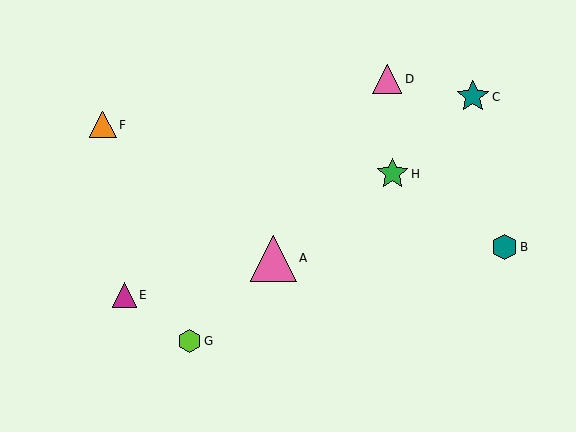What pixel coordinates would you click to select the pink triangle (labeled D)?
Click at (387, 79) to select the pink triangle D.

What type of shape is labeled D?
Shape D is a pink triangle.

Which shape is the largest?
The pink triangle (labeled A) is the largest.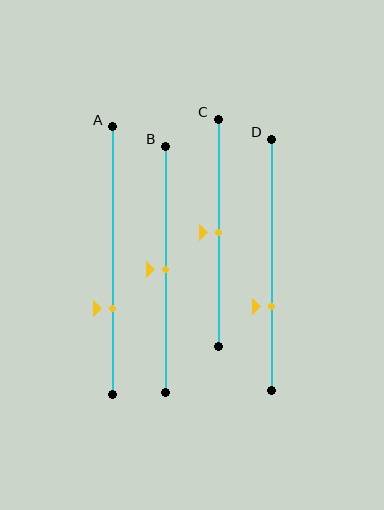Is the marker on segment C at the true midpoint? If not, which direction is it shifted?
Yes, the marker on segment C is at the true midpoint.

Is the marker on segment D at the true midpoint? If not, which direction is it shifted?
No, the marker on segment D is shifted downward by about 17% of the segment length.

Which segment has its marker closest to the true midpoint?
Segment B has its marker closest to the true midpoint.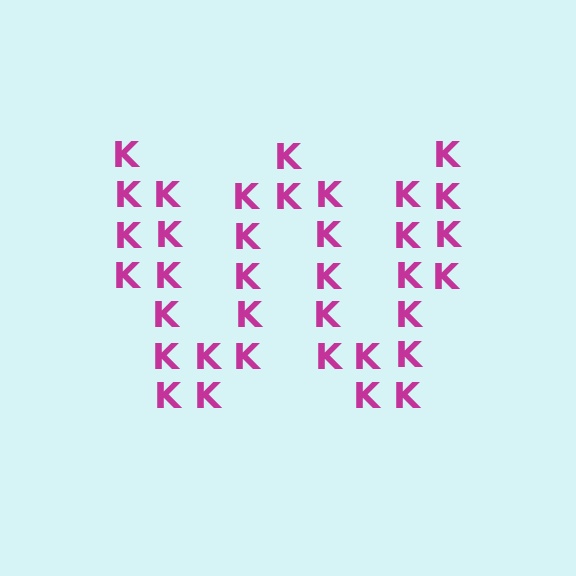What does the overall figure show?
The overall figure shows the letter W.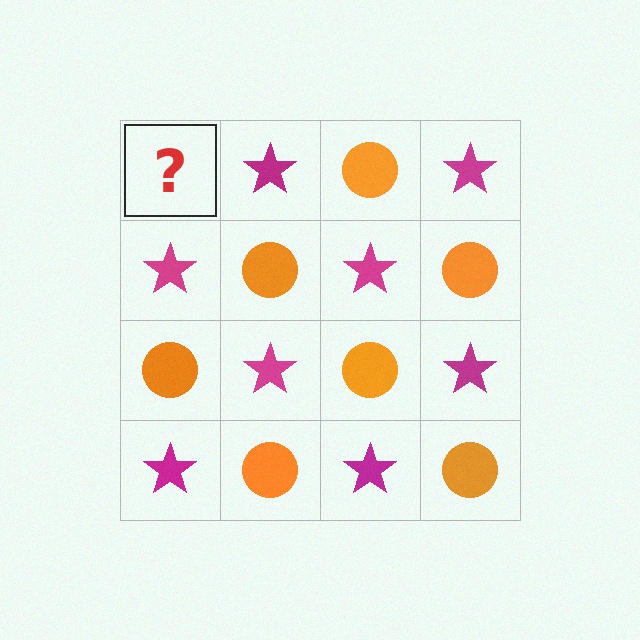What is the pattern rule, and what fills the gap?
The rule is that it alternates orange circle and magenta star in a checkerboard pattern. The gap should be filled with an orange circle.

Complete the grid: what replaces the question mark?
The question mark should be replaced with an orange circle.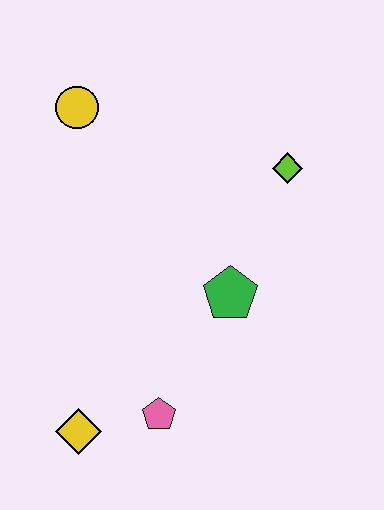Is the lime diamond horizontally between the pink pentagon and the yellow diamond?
No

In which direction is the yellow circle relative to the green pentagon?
The yellow circle is above the green pentagon.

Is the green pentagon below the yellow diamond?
No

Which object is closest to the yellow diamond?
The pink pentagon is closest to the yellow diamond.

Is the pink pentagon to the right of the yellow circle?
Yes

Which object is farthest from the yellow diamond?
The lime diamond is farthest from the yellow diamond.